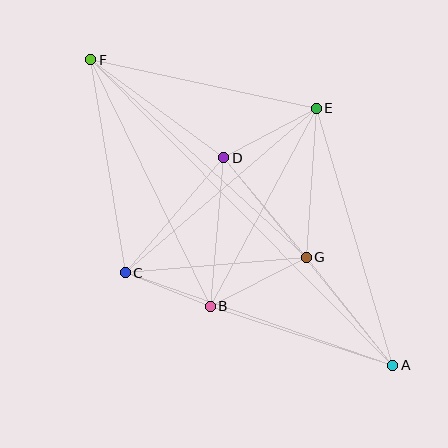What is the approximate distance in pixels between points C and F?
The distance between C and F is approximately 216 pixels.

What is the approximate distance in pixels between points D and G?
The distance between D and G is approximately 130 pixels.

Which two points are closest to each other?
Points B and C are closest to each other.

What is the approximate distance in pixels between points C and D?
The distance between C and D is approximately 152 pixels.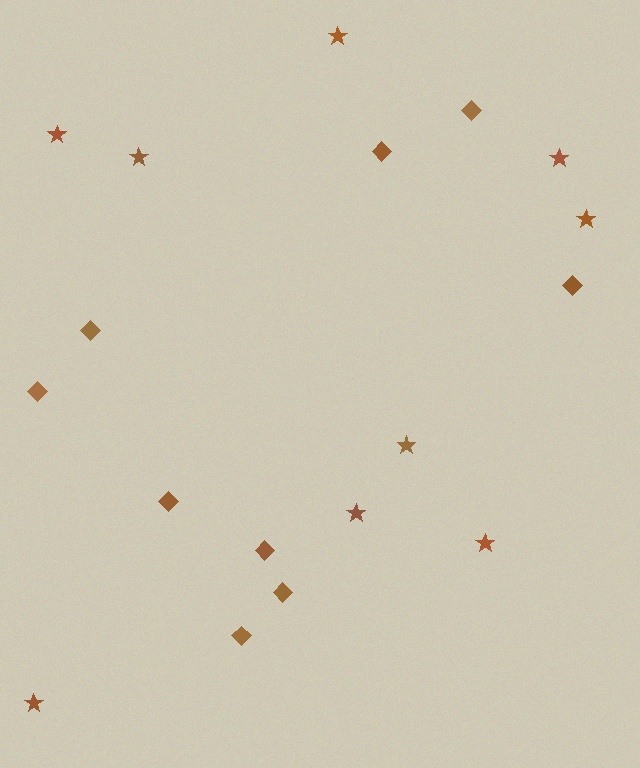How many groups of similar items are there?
There are 2 groups: one group of stars (9) and one group of diamonds (9).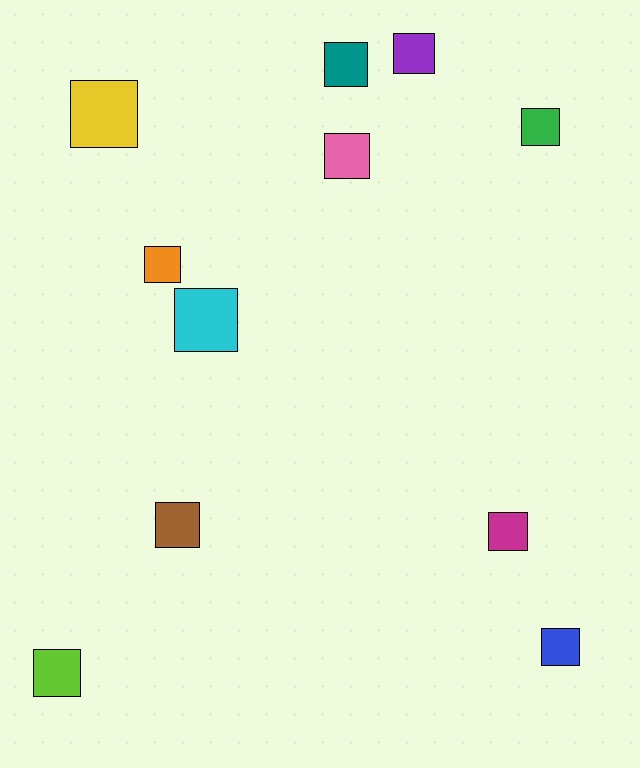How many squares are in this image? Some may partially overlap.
There are 11 squares.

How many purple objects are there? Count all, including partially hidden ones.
There is 1 purple object.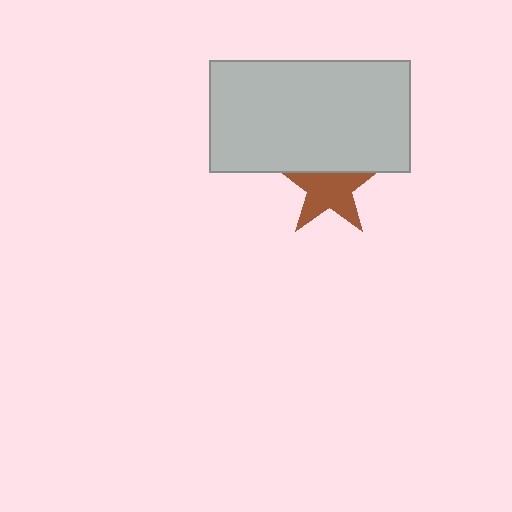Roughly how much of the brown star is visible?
Most of it is visible (roughly 70%).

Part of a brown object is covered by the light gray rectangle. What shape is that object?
It is a star.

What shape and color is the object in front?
The object in front is a light gray rectangle.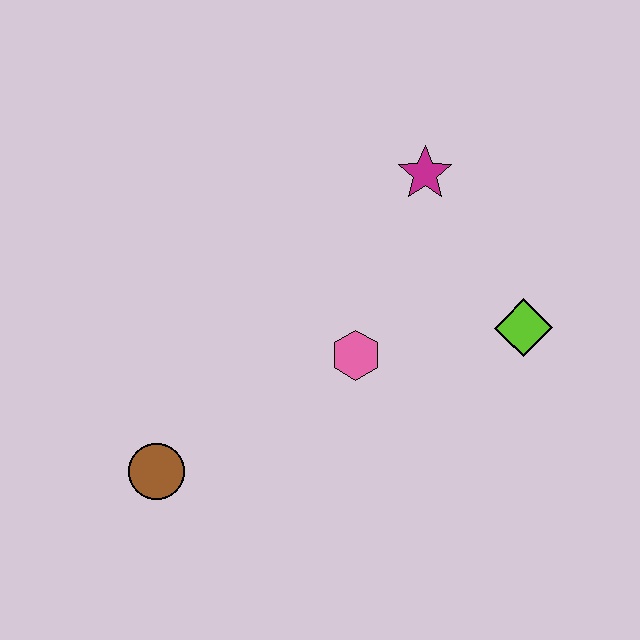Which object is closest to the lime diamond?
The pink hexagon is closest to the lime diamond.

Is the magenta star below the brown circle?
No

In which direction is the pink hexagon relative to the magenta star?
The pink hexagon is below the magenta star.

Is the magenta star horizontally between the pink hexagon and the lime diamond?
Yes